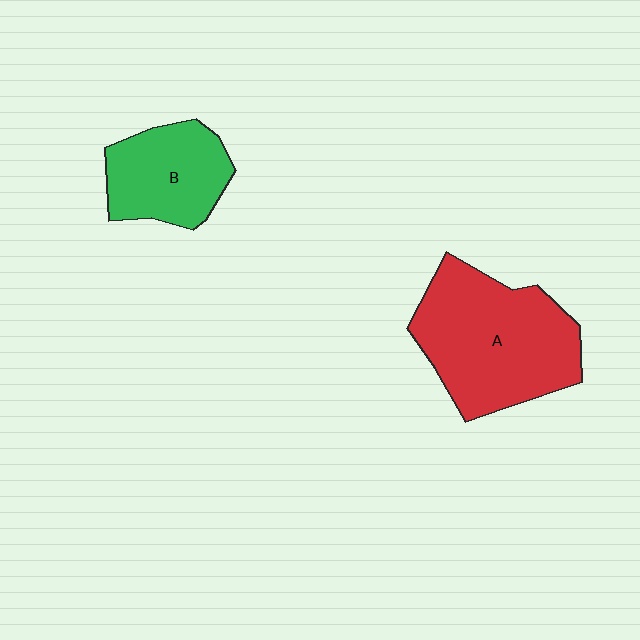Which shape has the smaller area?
Shape B (green).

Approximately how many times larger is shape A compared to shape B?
Approximately 1.7 times.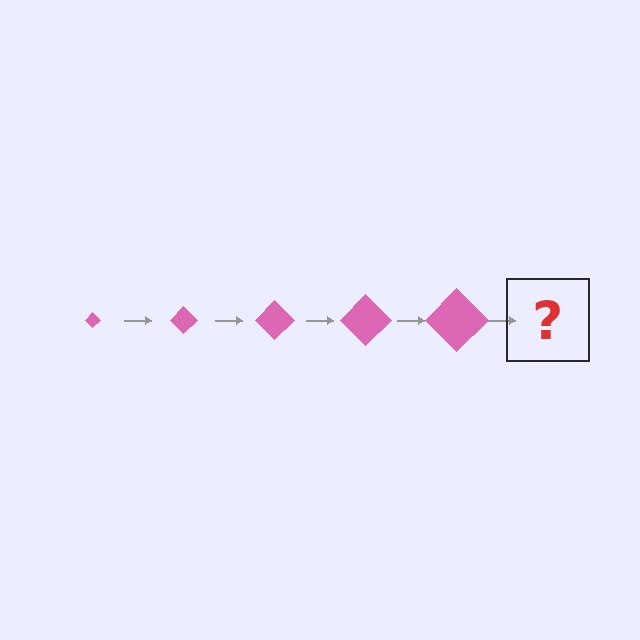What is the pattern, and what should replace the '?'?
The pattern is that the diamond gets progressively larger each step. The '?' should be a pink diamond, larger than the previous one.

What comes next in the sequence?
The next element should be a pink diamond, larger than the previous one.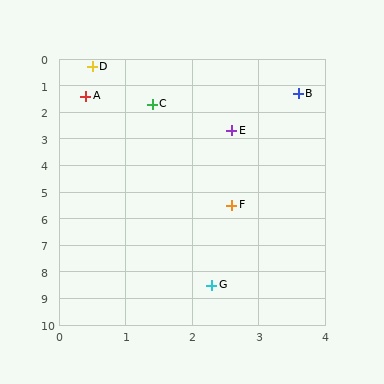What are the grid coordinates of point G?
Point G is at approximately (2.3, 8.5).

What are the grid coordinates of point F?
Point F is at approximately (2.6, 5.5).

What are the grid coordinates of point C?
Point C is at approximately (1.4, 1.7).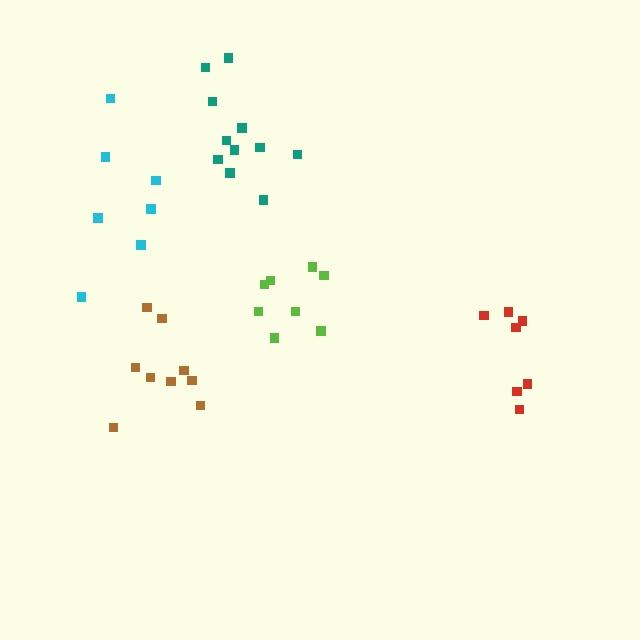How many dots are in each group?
Group 1: 8 dots, Group 2: 11 dots, Group 3: 9 dots, Group 4: 7 dots, Group 5: 7 dots (42 total).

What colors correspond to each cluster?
The clusters are colored: lime, teal, brown, red, cyan.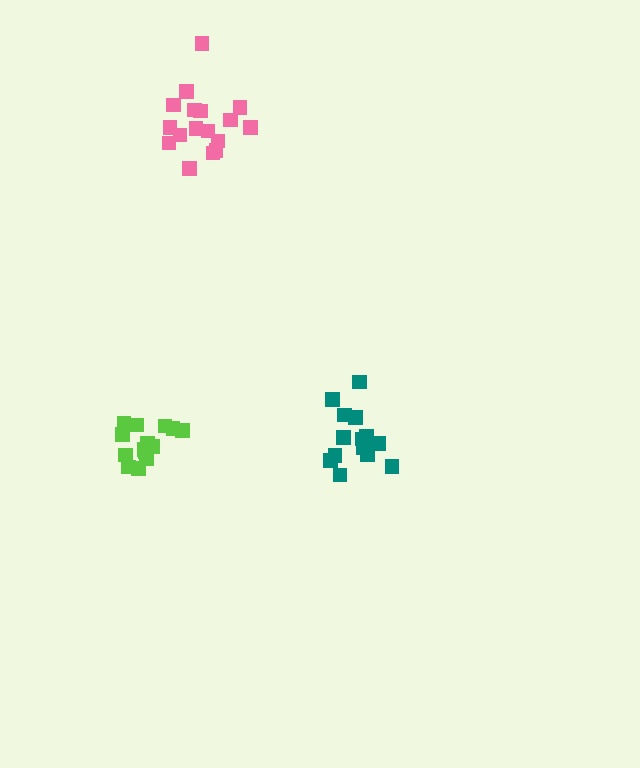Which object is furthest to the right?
The teal cluster is rightmost.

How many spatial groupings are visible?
There are 3 spatial groupings.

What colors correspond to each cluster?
The clusters are colored: teal, lime, pink.